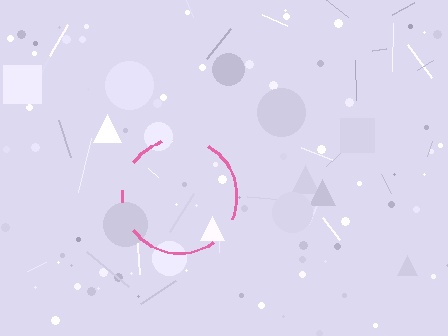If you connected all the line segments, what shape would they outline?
They would outline a circle.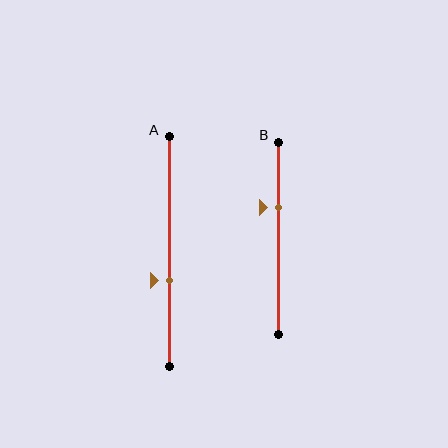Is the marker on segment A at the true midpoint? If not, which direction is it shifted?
No, the marker on segment A is shifted downward by about 12% of the segment length.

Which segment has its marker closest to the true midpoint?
Segment A has its marker closest to the true midpoint.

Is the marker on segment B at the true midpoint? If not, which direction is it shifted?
No, the marker on segment B is shifted upward by about 16% of the segment length.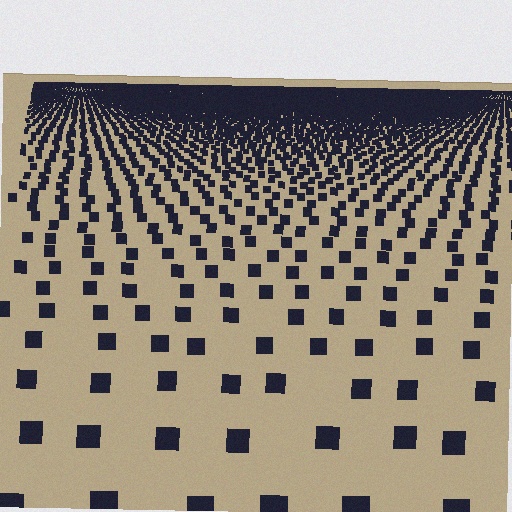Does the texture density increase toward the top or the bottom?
Density increases toward the top.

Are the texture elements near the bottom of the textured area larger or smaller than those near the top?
Larger. Near the bottom, elements are closer to the viewer and appear at a bigger on-screen size.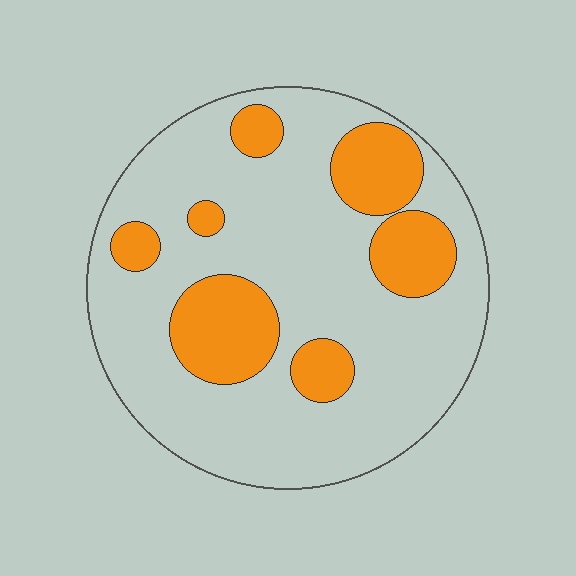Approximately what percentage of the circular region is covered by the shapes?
Approximately 25%.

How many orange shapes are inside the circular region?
7.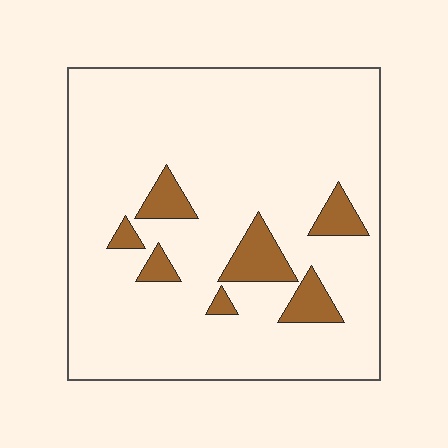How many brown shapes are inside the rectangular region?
7.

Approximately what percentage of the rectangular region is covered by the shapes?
Approximately 10%.